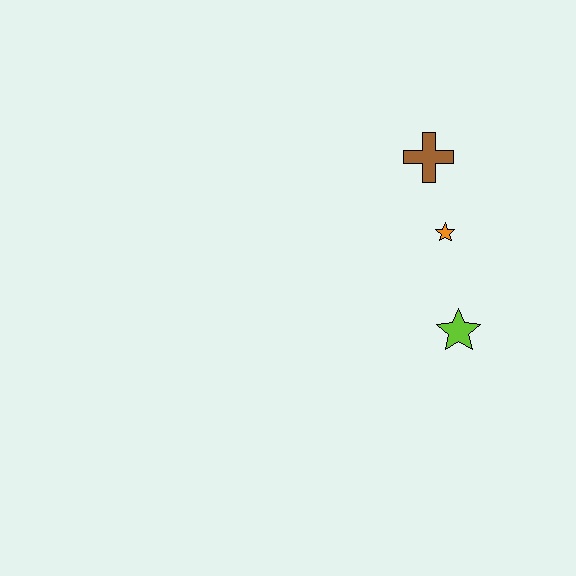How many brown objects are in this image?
There is 1 brown object.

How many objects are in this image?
There are 3 objects.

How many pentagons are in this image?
There are no pentagons.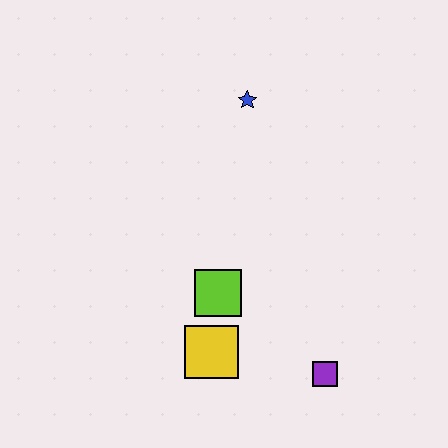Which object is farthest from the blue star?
The purple square is farthest from the blue star.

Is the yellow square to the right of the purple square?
No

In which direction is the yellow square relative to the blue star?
The yellow square is below the blue star.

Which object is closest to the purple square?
The yellow square is closest to the purple square.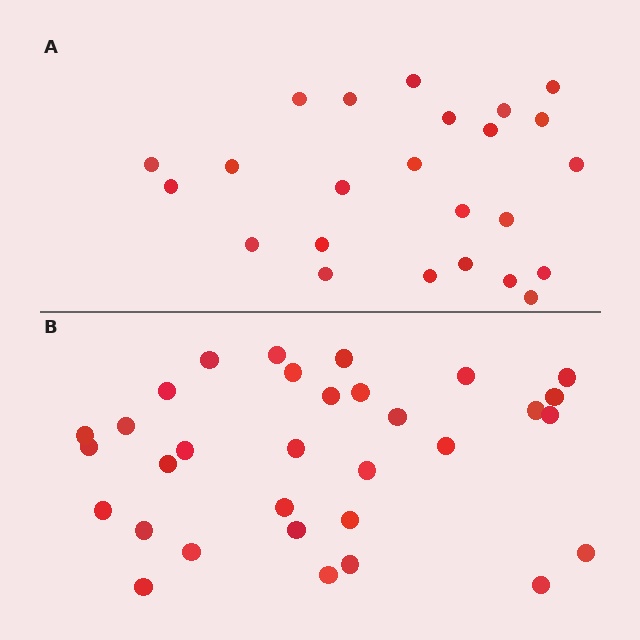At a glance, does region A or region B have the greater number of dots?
Region B (the bottom region) has more dots.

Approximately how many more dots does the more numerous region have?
Region B has roughly 8 or so more dots than region A.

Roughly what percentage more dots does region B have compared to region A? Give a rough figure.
About 35% more.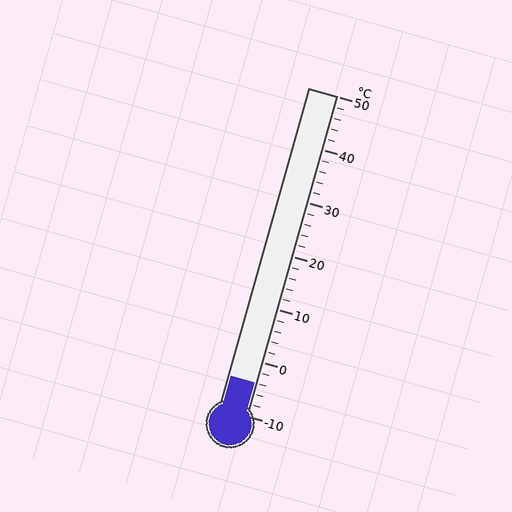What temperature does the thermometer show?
The thermometer shows approximately -4°C.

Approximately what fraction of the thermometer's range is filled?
The thermometer is filled to approximately 10% of its range.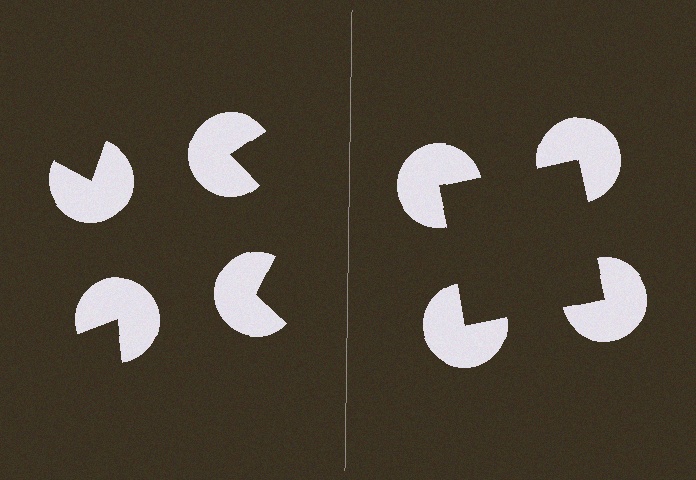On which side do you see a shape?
An illusory square appears on the right side. On the left side the wedge cuts are rotated, so no coherent shape forms.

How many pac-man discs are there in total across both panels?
8 — 4 on each side.